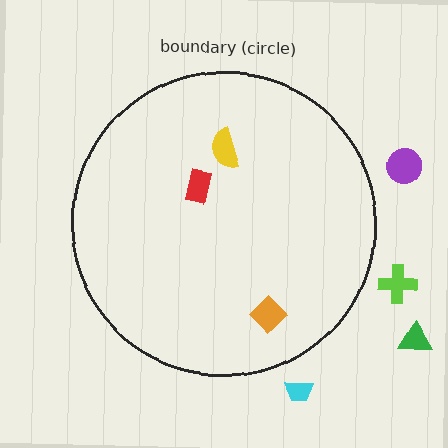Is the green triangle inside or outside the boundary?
Outside.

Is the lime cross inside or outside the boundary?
Outside.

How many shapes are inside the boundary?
3 inside, 4 outside.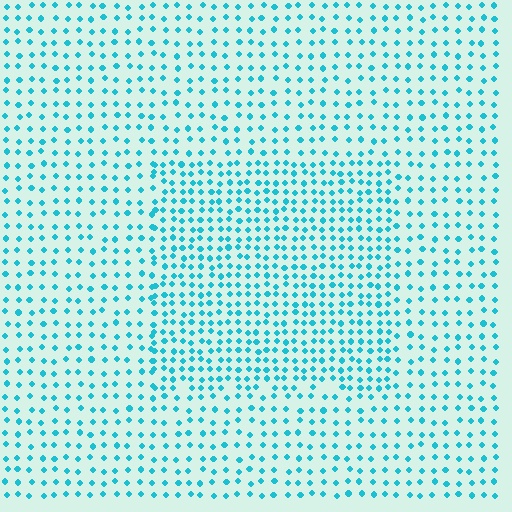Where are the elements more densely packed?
The elements are more densely packed inside the rectangle boundary.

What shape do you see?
I see a rectangle.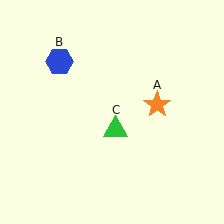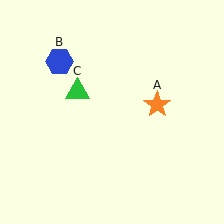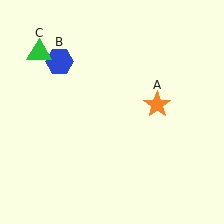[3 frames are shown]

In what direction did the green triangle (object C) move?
The green triangle (object C) moved up and to the left.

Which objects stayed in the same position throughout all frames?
Orange star (object A) and blue hexagon (object B) remained stationary.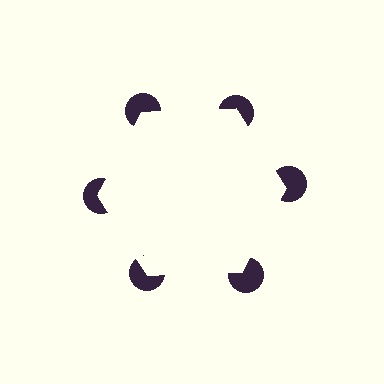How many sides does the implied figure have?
6 sides.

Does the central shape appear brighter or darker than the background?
It typically appears slightly brighter than the background, even though no actual brightness change is drawn.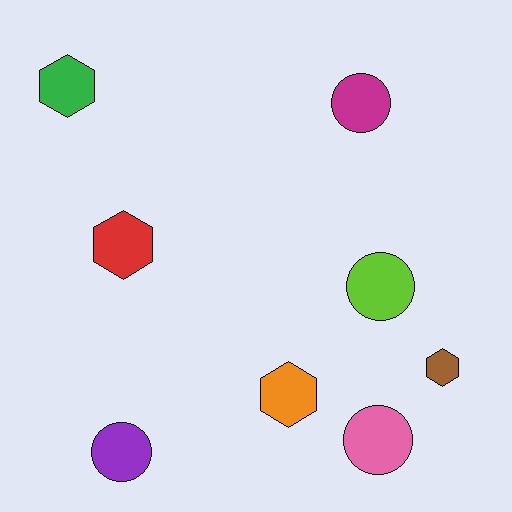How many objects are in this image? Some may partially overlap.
There are 8 objects.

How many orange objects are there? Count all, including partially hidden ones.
There is 1 orange object.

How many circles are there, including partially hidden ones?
There are 4 circles.